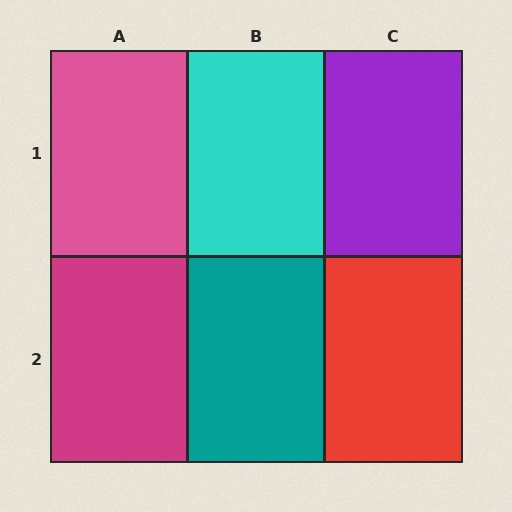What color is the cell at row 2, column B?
Teal.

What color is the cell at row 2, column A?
Magenta.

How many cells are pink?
1 cell is pink.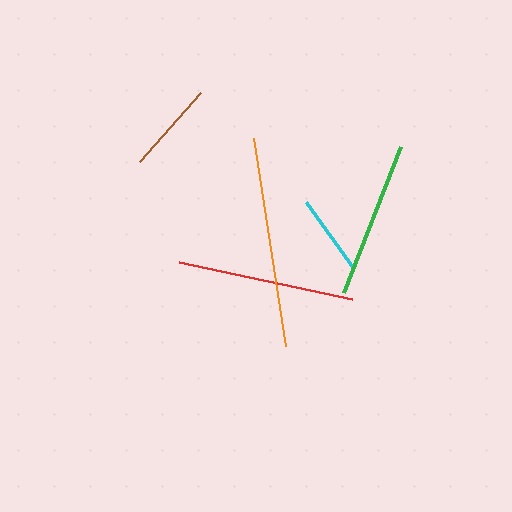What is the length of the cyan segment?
The cyan segment is approximately 82 pixels long.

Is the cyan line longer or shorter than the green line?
The green line is longer than the cyan line.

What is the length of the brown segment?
The brown segment is approximately 92 pixels long.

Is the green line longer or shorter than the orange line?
The orange line is longer than the green line.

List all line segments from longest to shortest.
From longest to shortest: orange, red, green, brown, cyan.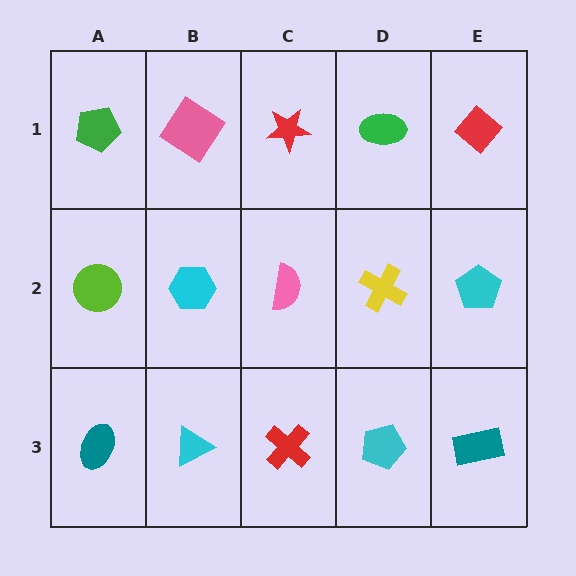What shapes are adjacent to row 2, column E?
A red diamond (row 1, column E), a teal rectangle (row 3, column E), a yellow cross (row 2, column D).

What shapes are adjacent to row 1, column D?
A yellow cross (row 2, column D), a red star (row 1, column C), a red diamond (row 1, column E).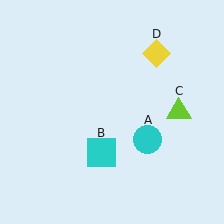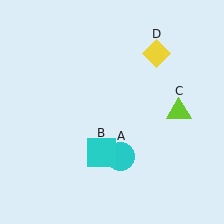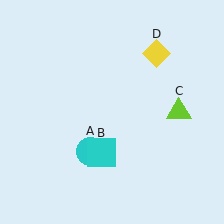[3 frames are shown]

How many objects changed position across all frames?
1 object changed position: cyan circle (object A).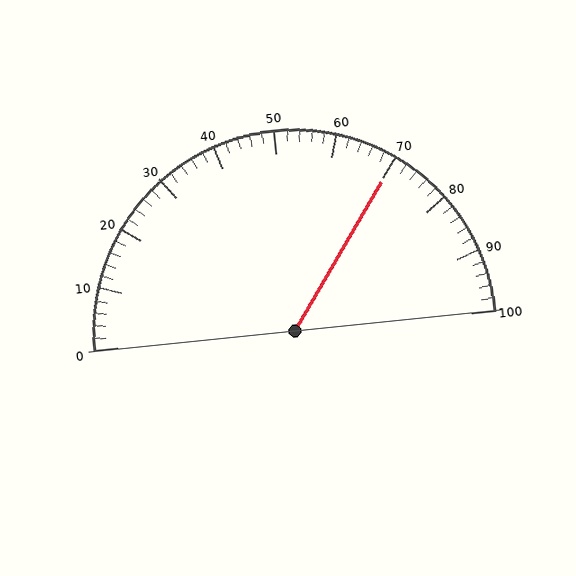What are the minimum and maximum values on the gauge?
The gauge ranges from 0 to 100.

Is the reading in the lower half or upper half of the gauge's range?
The reading is in the upper half of the range (0 to 100).